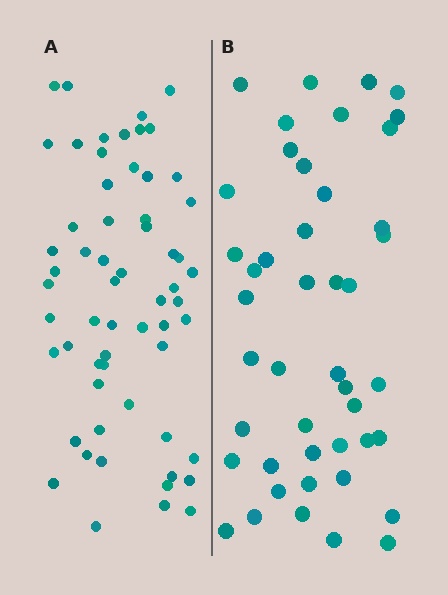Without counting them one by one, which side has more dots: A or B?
Region A (the left region) has more dots.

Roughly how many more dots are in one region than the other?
Region A has approximately 15 more dots than region B.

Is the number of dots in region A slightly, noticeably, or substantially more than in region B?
Region A has noticeably more, but not dramatically so. The ratio is roughly 1.3 to 1.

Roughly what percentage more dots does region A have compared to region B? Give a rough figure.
About 35% more.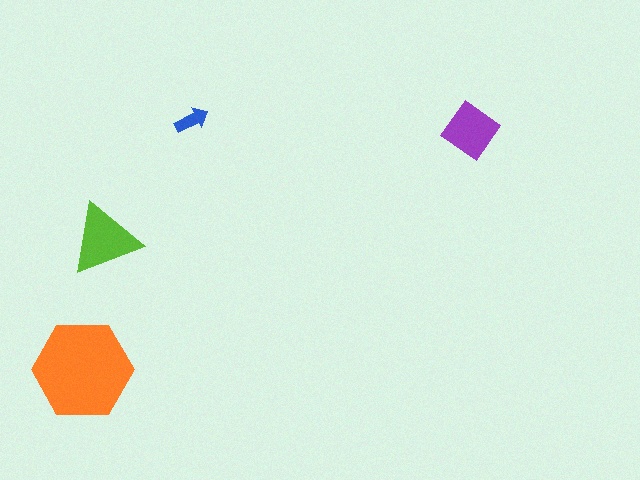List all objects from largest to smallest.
The orange hexagon, the lime triangle, the purple diamond, the blue arrow.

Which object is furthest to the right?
The purple diamond is rightmost.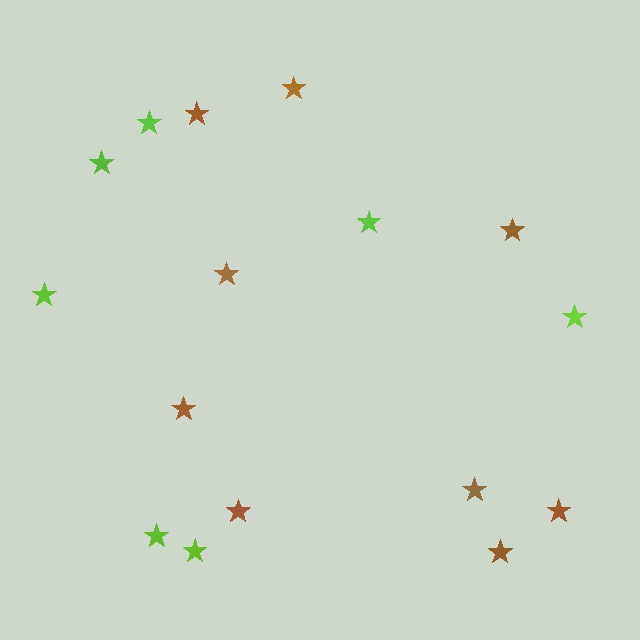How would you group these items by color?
There are 2 groups: one group of lime stars (7) and one group of brown stars (9).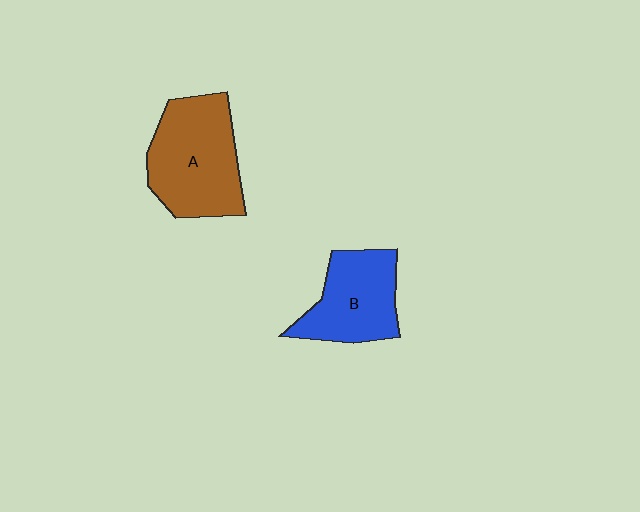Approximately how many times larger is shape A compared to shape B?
Approximately 1.3 times.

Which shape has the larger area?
Shape A (brown).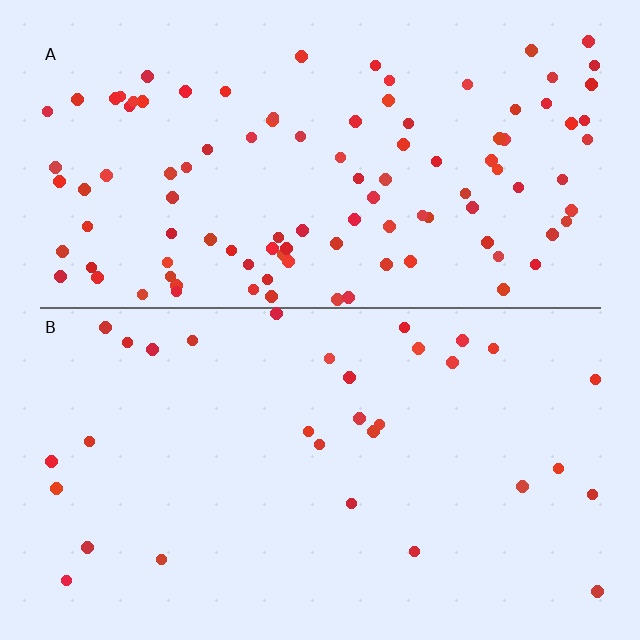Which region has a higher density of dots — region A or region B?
A (the top).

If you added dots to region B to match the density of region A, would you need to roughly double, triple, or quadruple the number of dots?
Approximately triple.